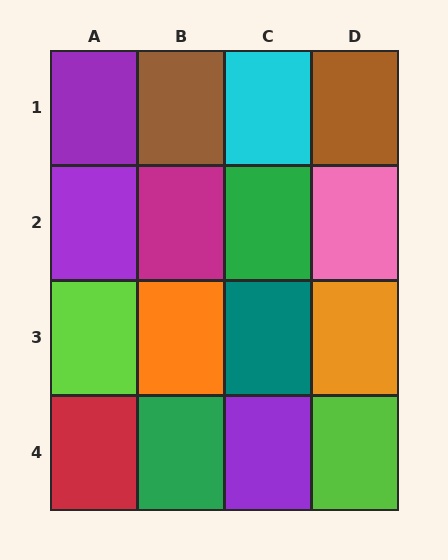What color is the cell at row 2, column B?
Magenta.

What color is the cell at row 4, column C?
Purple.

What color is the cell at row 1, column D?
Brown.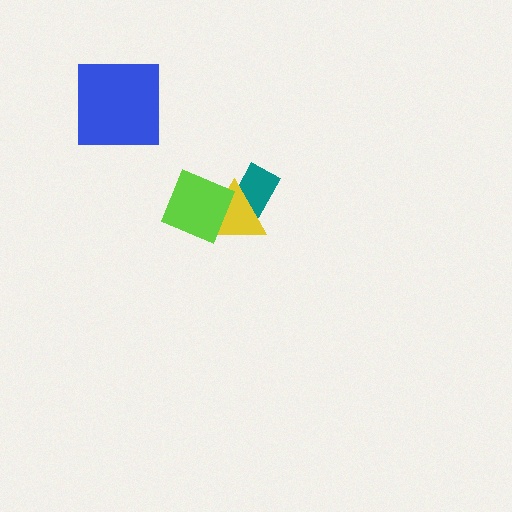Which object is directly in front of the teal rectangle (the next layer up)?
The yellow triangle is directly in front of the teal rectangle.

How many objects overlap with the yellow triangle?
2 objects overlap with the yellow triangle.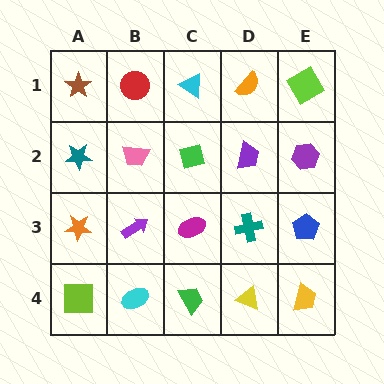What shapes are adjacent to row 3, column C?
A green square (row 2, column C), a green trapezoid (row 4, column C), a purple arrow (row 3, column B), a teal cross (row 3, column D).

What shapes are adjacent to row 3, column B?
A pink trapezoid (row 2, column B), a cyan ellipse (row 4, column B), an orange star (row 3, column A), a magenta ellipse (row 3, column C).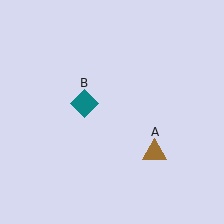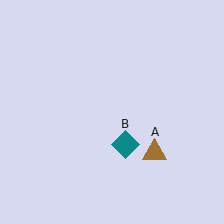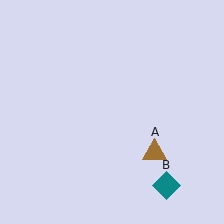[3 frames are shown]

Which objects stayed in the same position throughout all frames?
Brown triangle (object A) remained stationary.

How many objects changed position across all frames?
1 object changed position: teal diamond (object B).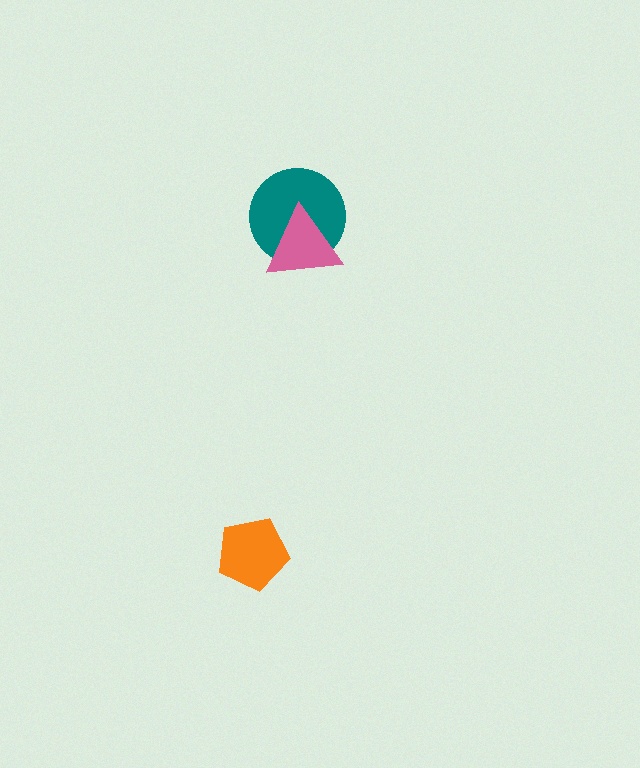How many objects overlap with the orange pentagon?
0 objects overlap with the orange pentagon.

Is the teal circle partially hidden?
Yes, it is partially covered by another shape.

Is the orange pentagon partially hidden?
No, no other shape covers it.